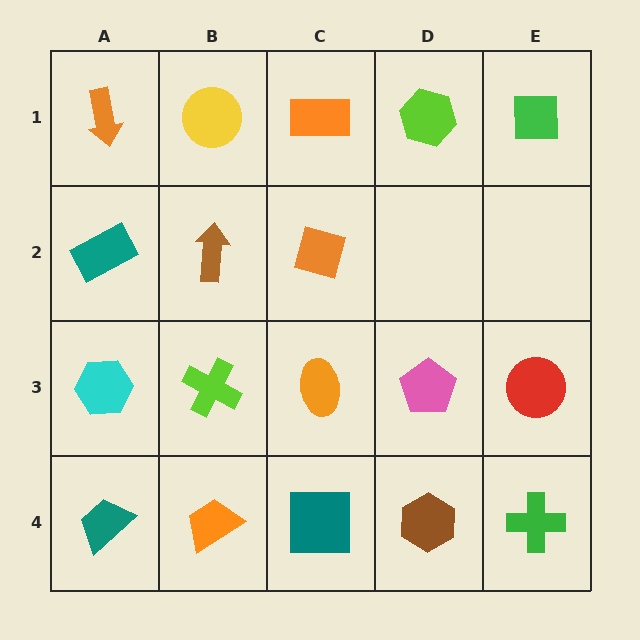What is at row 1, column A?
An orange arrow.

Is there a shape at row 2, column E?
No, that cell is empty.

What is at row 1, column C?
An orange rectangle.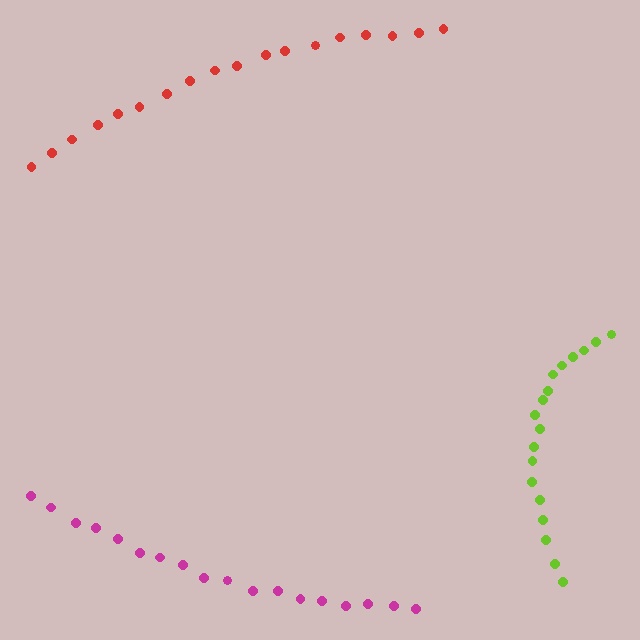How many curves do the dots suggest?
There are 3 distinct paths.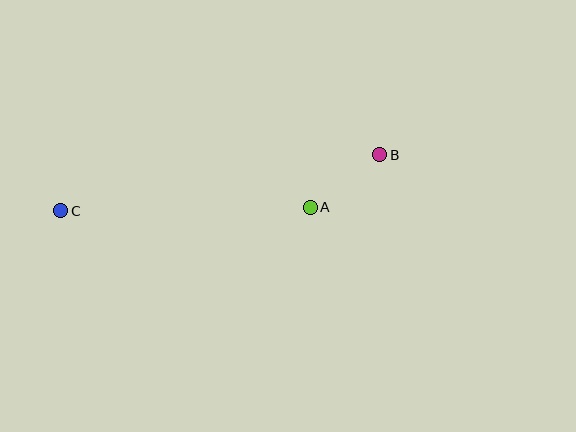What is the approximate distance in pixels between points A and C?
The distance between A and C is approximately 250 pixels.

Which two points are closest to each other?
Points A and B are closest to each other.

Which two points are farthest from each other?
Points B and C are farthest from each other.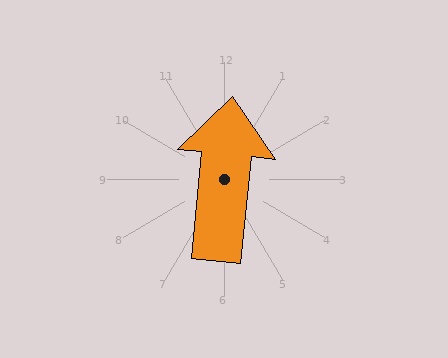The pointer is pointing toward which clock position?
Roughly 12 o'clock.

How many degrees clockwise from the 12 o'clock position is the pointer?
Approximately 6 degrees.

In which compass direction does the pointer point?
North.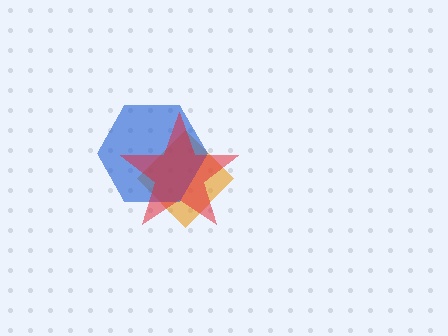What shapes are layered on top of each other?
The layered shapes are: an orange diamond, a blue hexagon, a red star.